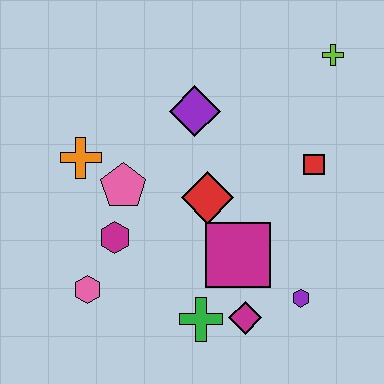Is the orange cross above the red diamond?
Yes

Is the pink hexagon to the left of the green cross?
Yes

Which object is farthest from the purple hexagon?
The orange cross is farthest from the purple hexagon.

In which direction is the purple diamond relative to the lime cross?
The purple diamond is to the left of the lime cross.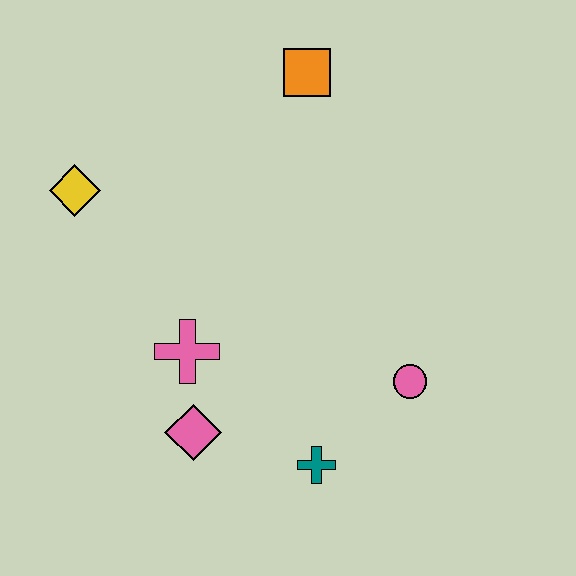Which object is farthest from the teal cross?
The orange square is farthest from the teal cross.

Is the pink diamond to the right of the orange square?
No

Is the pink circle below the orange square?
Yes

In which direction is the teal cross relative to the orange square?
The teal cross is below the orange square.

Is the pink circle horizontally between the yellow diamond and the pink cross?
No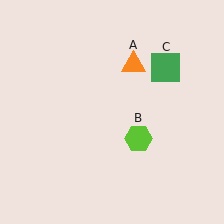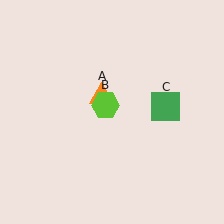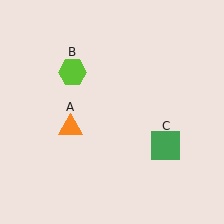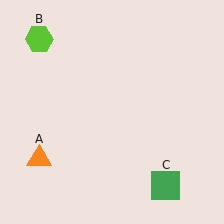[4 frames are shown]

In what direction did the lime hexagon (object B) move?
The lime hexagon (object B) moved up and to the left.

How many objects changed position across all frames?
3 objects changed position: orange triangle (object A), lime hexagon (object B), green square (object C).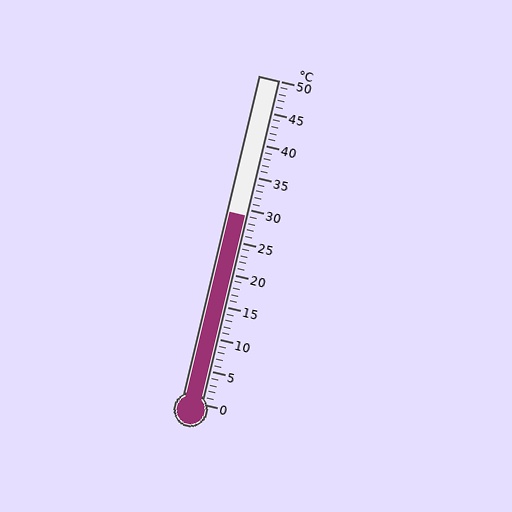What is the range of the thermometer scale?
The thermometer scale ranges from 0°C to 50°C.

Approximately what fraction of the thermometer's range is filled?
The thermometer is filled to approximately 60% of its range.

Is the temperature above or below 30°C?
The temperature is below 30°C.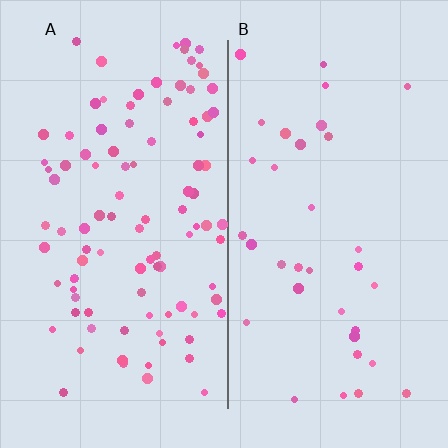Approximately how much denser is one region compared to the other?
Approximately 2.9× — region A over region B.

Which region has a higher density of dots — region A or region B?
A (the left).